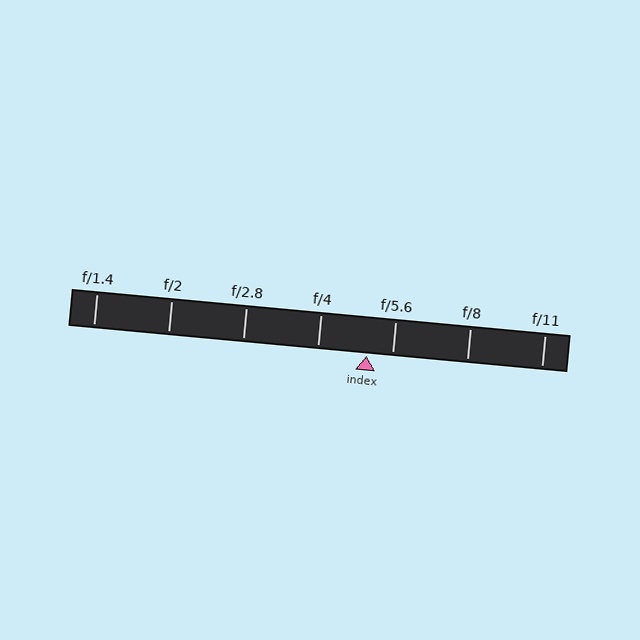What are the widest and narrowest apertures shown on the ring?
The widest aperture shown is f/1.4 and the narrowest is f/11.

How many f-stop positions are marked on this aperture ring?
There are 7 f-stop positions marked.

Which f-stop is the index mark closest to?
The index mark is closest to f/5.6.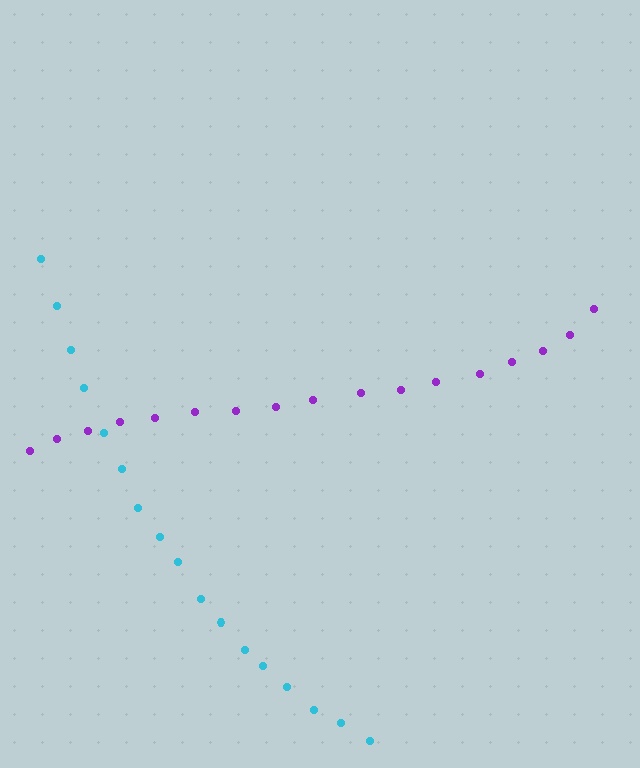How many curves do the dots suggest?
There are 2 distinct paths.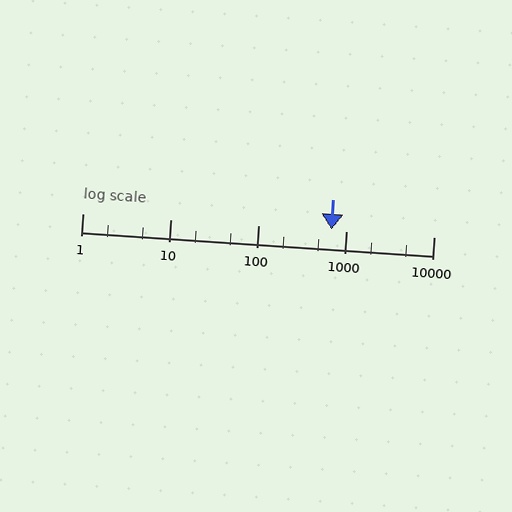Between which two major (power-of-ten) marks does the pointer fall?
The pointer is between 100 and 1000.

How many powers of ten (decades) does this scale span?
The scale spans 4 decades, from 1 to 10000.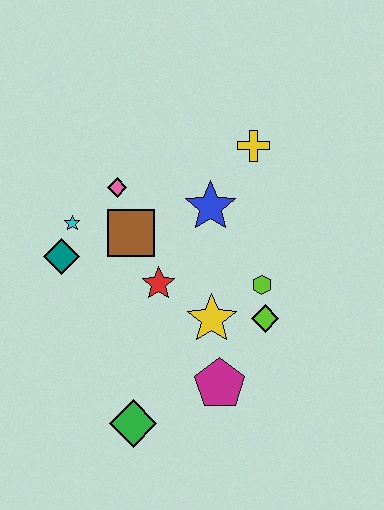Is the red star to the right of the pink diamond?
Yes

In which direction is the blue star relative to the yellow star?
The blue star is above the yellow star.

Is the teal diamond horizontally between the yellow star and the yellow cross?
No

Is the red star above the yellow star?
Yes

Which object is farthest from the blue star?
The green diamond is farthest from the blue star.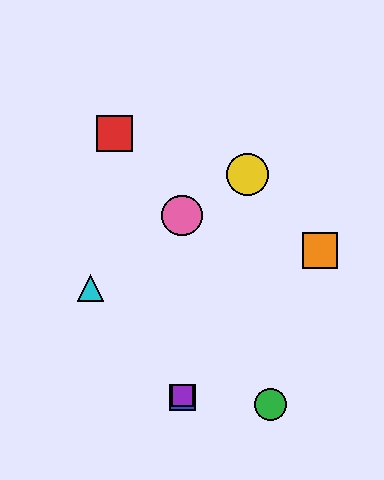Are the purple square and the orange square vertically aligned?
No, the purple square is at x≈182 and the orange square is at x≈320.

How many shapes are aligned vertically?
3 shapes (the blue square, the purple square, the pink circle) are aligned vertically.